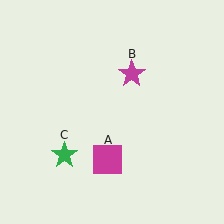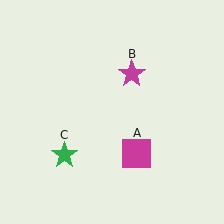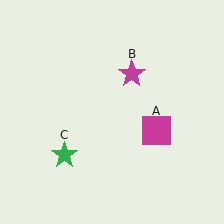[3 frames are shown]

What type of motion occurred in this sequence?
The magenta square (object A) rotated counterclockwise around the center of the scene.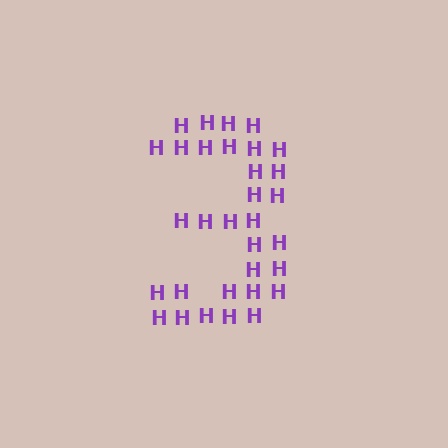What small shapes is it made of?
It is made of small letter H's.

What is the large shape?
The large shape is the digit 3.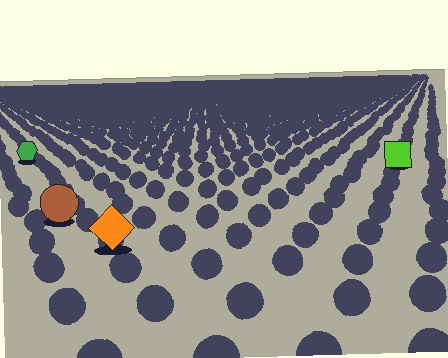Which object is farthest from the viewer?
The green hexagon is farthest from the viewer. It appears smaller and the ground texture around it is denser.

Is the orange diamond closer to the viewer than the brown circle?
Yes. The orange diamond is closer — you can tell from the texture gradient: the ground texture is coarser near it.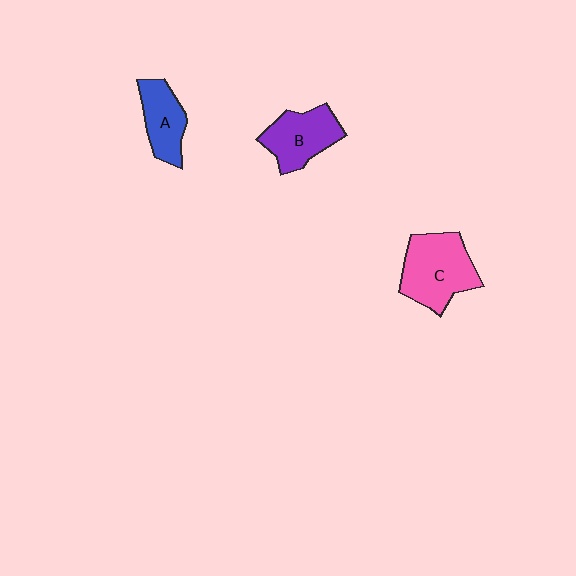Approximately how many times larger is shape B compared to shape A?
Approximately 1.2 times.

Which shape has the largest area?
Shape C (pink).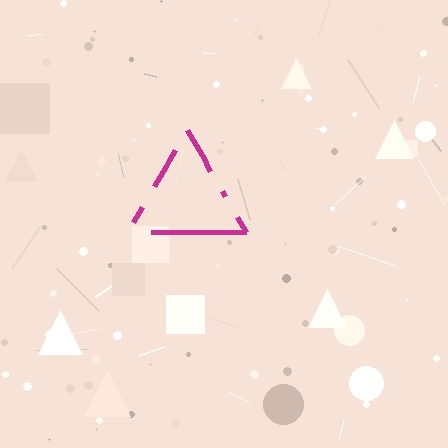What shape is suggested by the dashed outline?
The dashed outline suggests a triangle.